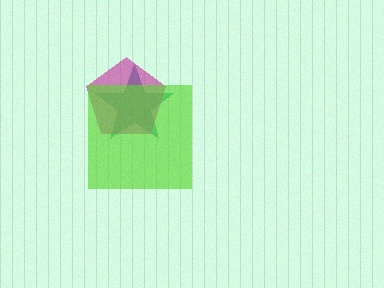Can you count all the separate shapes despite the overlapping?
Yes, there are 3 separate shapes.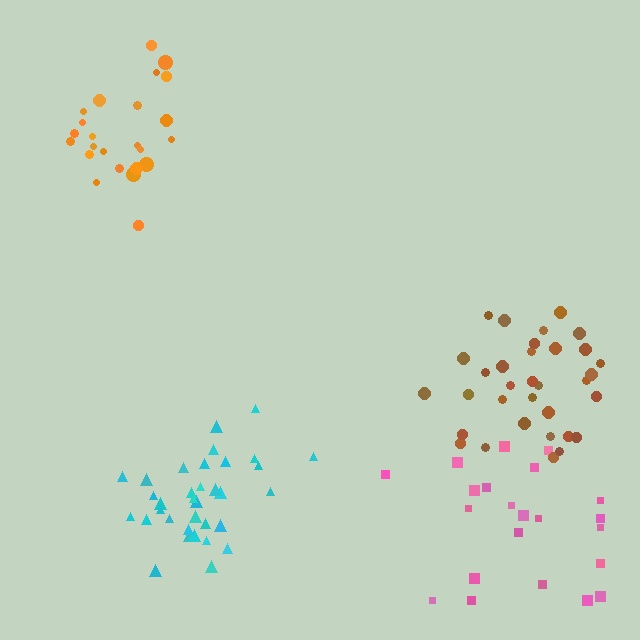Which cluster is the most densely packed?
Cyan.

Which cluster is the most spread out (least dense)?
Pink.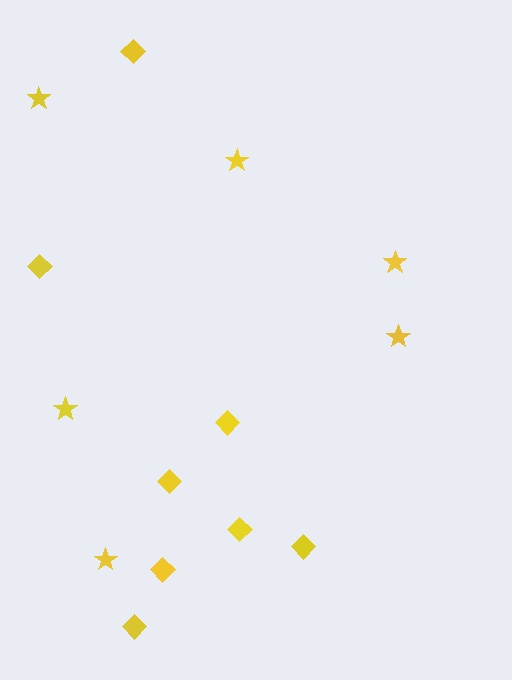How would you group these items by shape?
There are 2 groups: one group of stars (6) and one group of diamonds (8).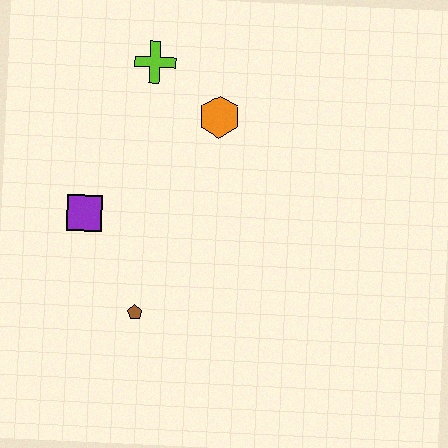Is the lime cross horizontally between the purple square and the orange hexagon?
Yes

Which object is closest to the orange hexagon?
The lime cross is closest to the orange hexagon.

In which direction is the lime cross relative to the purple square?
The lime cross is above the purple square.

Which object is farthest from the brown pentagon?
The lime cross is farthest from the brown pentagon.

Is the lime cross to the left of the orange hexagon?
Yes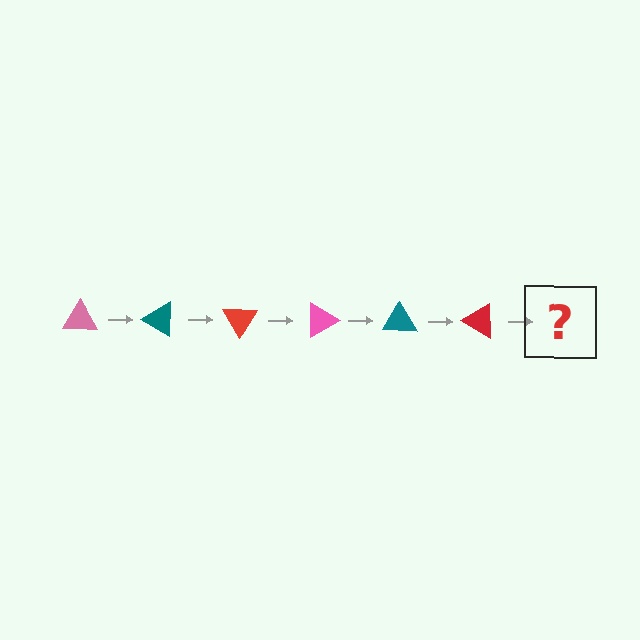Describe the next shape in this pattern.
It should be a pink triangle, rotated 180 degrees from the start.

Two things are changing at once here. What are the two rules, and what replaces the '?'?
The two rules are that it rotates 30 degrees each step and the color cycles through pink, teal, and red. The '?' should be a pink triangle, rotated 180 degrees from the start.